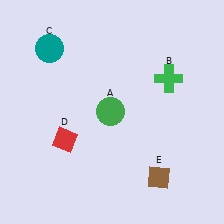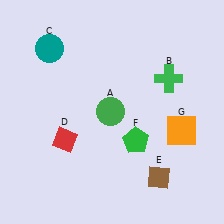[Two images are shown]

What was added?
A green pentagon (F), an orange square (G) were added in Image 2.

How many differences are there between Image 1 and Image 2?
There are 2 differences between the two images.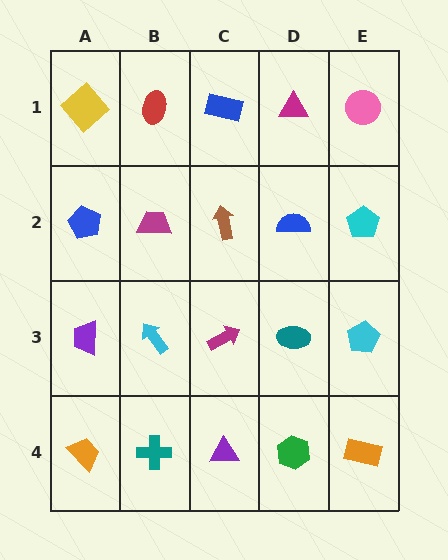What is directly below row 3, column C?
A purple triangle.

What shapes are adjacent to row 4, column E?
A cyan pentagon (row 3, column E), a green hexagon (row 4, column D).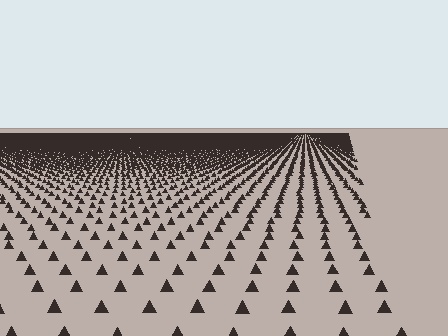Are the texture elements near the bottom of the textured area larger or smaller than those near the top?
Larger. Near the bottom, elements are closer to the viewer and appear at a bigger on-screen size.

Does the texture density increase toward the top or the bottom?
Density increases toward the top.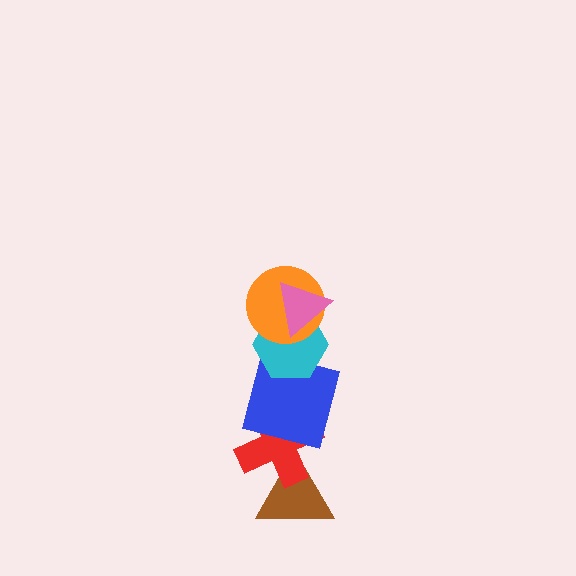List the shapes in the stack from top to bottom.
From top to bottom: the pink triangle, the orange circle, the cyan hexagon, the blue square, the red cross, the brown triangle.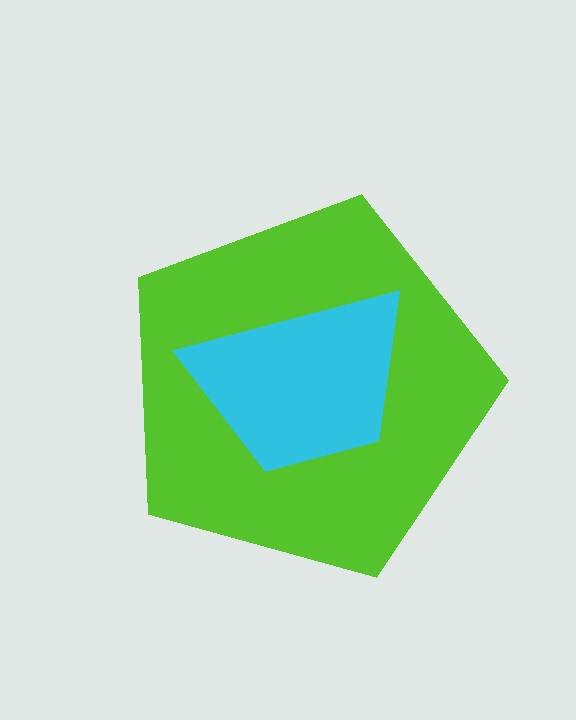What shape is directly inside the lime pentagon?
The cyan trapezoid.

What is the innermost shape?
The cyan trapezoid.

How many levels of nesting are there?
2.